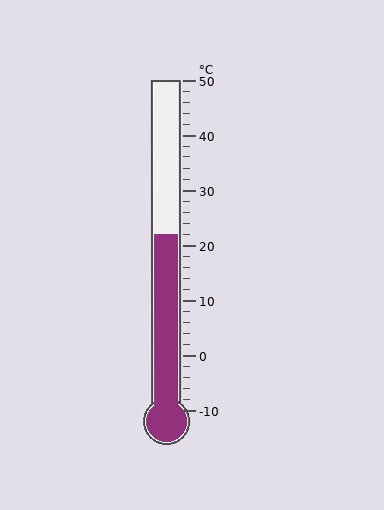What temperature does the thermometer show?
The thermometer shows approximately 22°C.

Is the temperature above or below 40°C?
The temperature is below 40°C.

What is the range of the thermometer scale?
The thermometer scale ranges from -10°C to 50°C.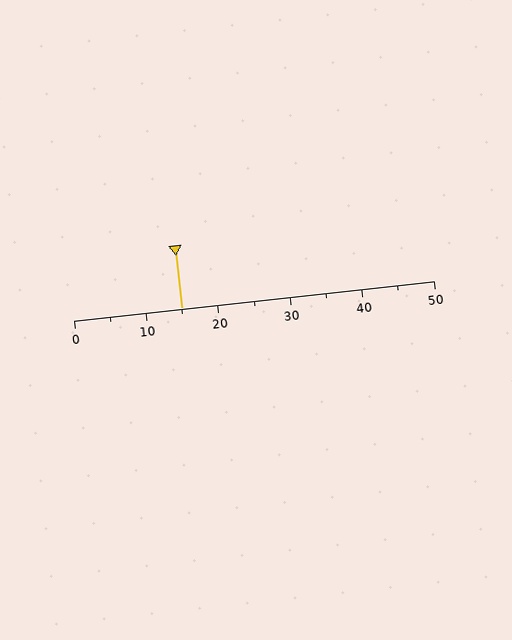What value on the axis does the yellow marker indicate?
The marker indicates approximately 15.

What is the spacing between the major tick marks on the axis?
The major ticks are spaced 10 apart.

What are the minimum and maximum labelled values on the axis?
The axis runs from 0 to 50.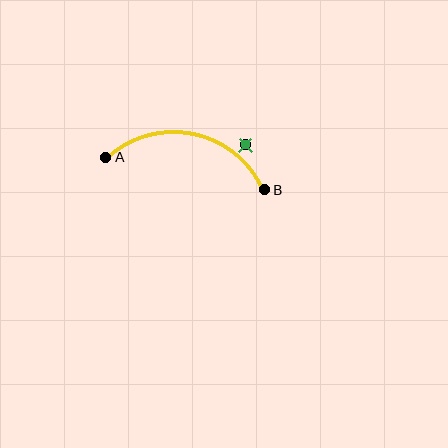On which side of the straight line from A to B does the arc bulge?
The arc bulges above the straight line connecting A and B.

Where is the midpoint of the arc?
The arc midpoint is the point on the curve farthest from the straight line joining A and B. It sits above that line.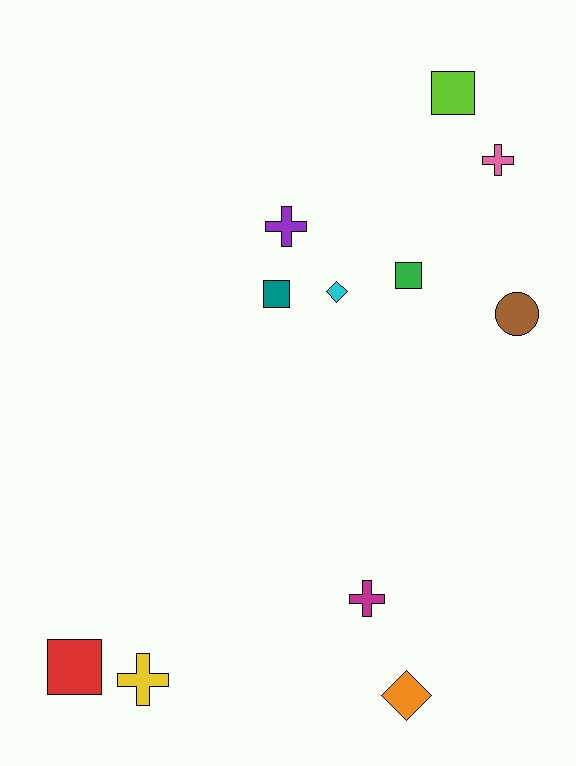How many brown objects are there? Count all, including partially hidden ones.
There is 1 brown object.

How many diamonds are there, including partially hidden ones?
There are 2 diamonds.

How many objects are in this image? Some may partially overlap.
There are 11 objects.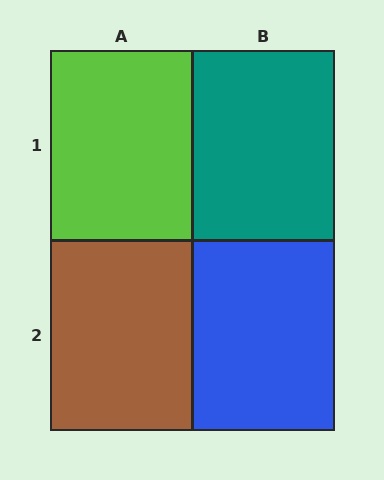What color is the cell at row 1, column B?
Teal.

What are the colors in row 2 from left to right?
Brown, blue.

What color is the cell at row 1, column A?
Lime.